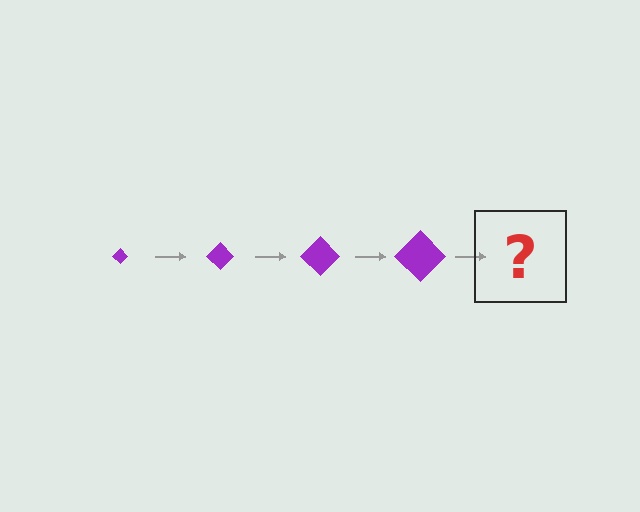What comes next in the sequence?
The next element should be a purple diamond, larger than the previous one.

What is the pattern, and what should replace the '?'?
The pattern is that the diamond gets progressively larger each step. The '?' should be a purple diamond, larger than the previous one.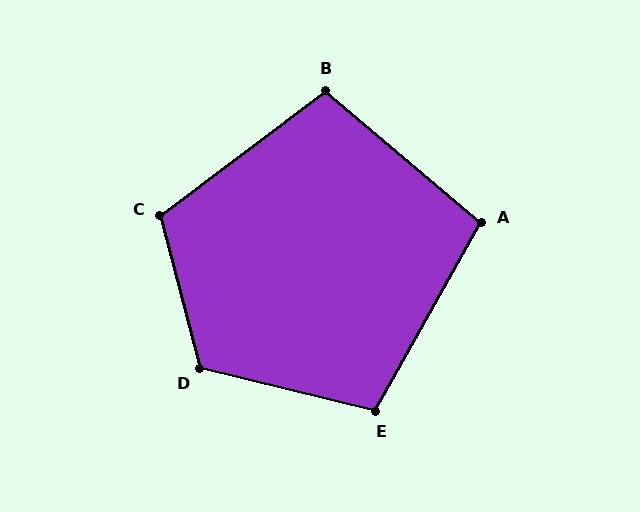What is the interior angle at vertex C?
Approximately 113 degrees (obtuse).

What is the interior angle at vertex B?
Approximately 103 degrees (obtuse).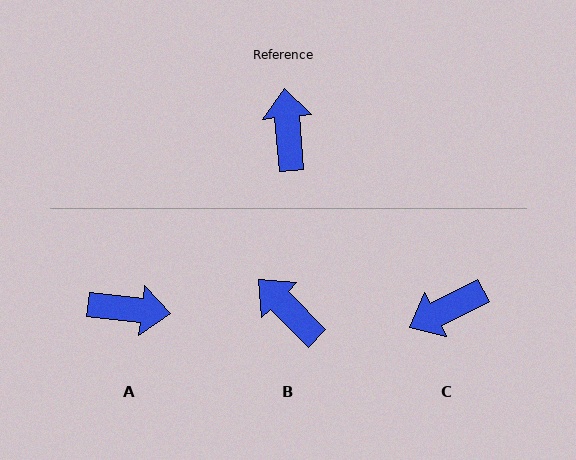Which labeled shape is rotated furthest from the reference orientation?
C, about 112 degrees away.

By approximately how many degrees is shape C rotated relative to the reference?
Approximately 112 degrees counter-clockwise.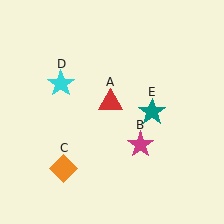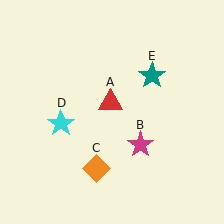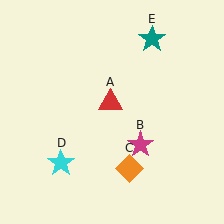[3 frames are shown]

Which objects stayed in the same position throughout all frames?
Red triangle (object A) and magenta star (object B) remained stationary.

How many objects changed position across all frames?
3 objects changed position: orange diamond (object C), cyan star (object D), teal star (object E).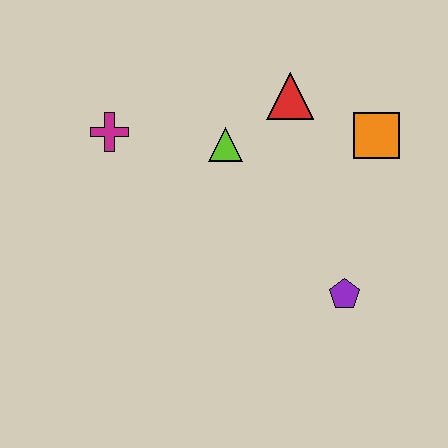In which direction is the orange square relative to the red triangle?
The orange square is to the right of the red triangle.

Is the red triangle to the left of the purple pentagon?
Yes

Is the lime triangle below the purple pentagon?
No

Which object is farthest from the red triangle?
The purple pentagon is farthest from the red triangle.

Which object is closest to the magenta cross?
The lime triangle is closest to the magenta cross.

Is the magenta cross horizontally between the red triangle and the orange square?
No